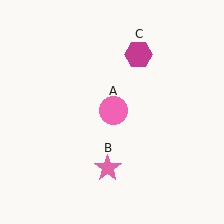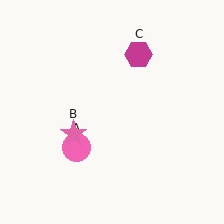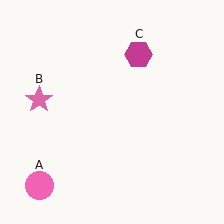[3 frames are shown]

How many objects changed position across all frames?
2 objects changed position: pink circle (object A), pink star (object B).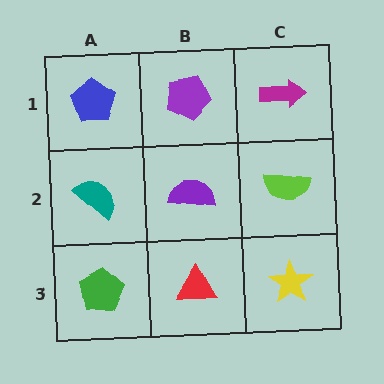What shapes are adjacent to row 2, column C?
A magenta arrow (row 1, column C), a yellow star (row 3, column C), a purple semicircle (row 2, column B).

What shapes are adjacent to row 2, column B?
A purple pentagon (row 1, column B), a red triangle (row 3, column B), a teal semicircle (row 2, column A), a lime semicircle (row 2, column C).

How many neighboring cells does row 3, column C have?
2.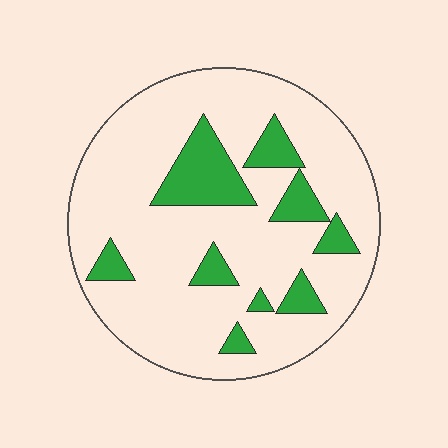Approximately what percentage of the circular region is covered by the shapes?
Approximately 20%.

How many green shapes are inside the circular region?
9.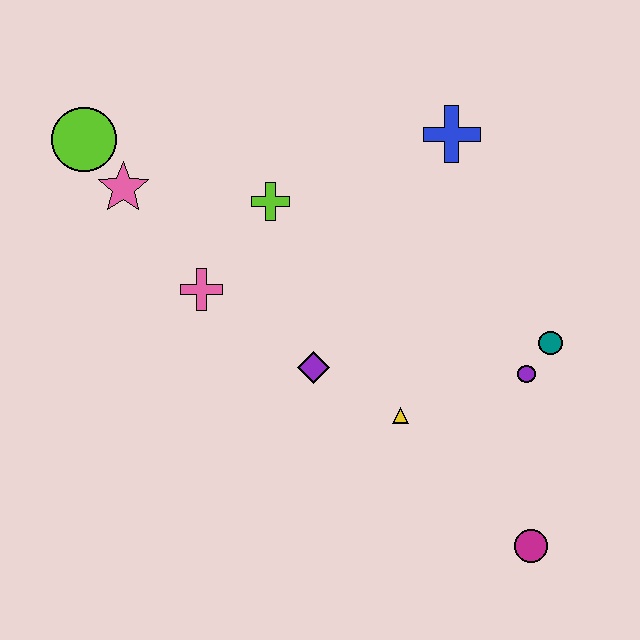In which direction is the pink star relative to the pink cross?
The pink star is above the pink cross.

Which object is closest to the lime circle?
The pink star is closest to the lime circle.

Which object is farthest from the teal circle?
The lime circle is farthest from the teal circle.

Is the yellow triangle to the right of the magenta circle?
No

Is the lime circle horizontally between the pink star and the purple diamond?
No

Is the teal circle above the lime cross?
No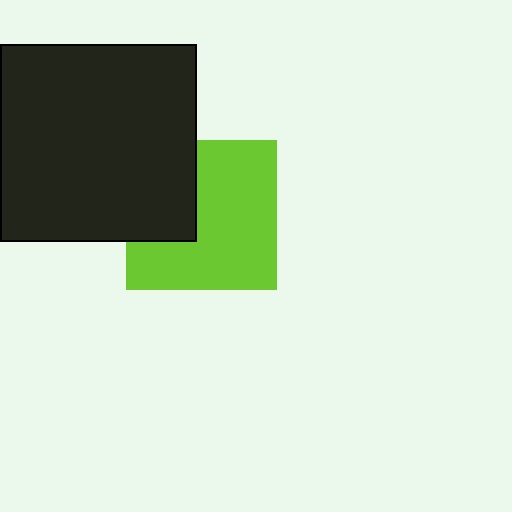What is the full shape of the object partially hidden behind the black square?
The partially hidden object is a lime square.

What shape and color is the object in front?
The object in front is a black square.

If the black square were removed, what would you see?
You would see the complete lime square.